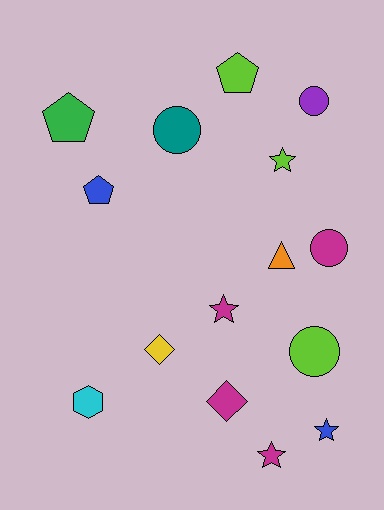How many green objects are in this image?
There is 1 green object.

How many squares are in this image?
There are no squares.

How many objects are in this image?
There are 15 objects.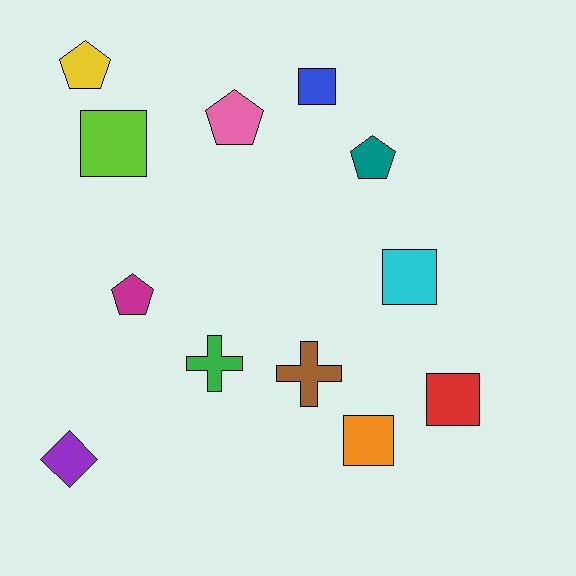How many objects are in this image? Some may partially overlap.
There are 12 objects.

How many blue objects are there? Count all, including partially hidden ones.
There is 1 blue object.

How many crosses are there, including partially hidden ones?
There are 2 crosses.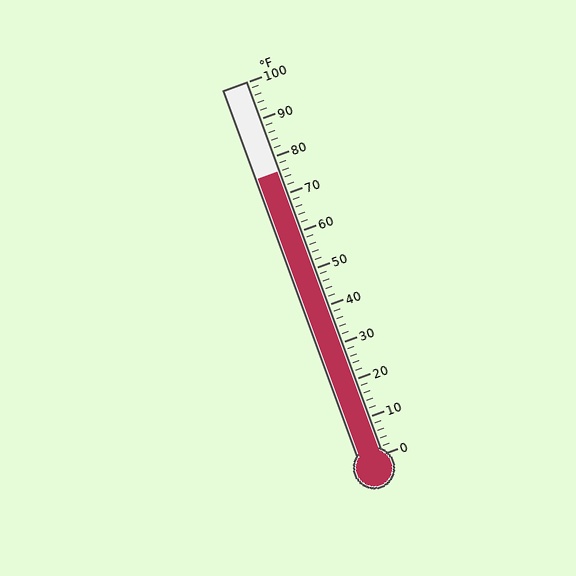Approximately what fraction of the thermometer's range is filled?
The thermometer is filled to approximately 75% of its range.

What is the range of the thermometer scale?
The thermometer scale ranges from 0°F to 100°F.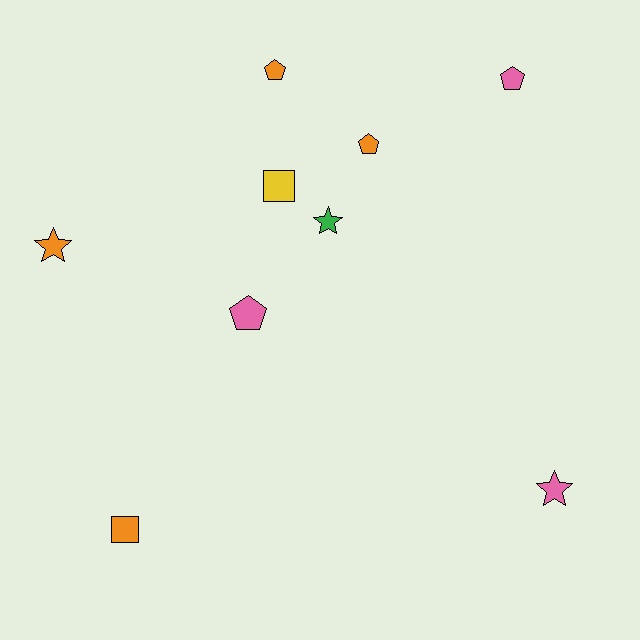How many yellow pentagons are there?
There are no yellow pentagons.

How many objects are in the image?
There are 9 objects.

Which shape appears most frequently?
Pentagon, with 4 objects.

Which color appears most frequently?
Orange, with 4 objects.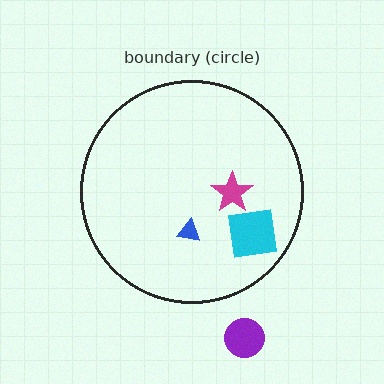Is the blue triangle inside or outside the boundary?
Inside.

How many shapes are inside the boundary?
3 inside, 1 outside.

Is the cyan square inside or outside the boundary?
Inside.